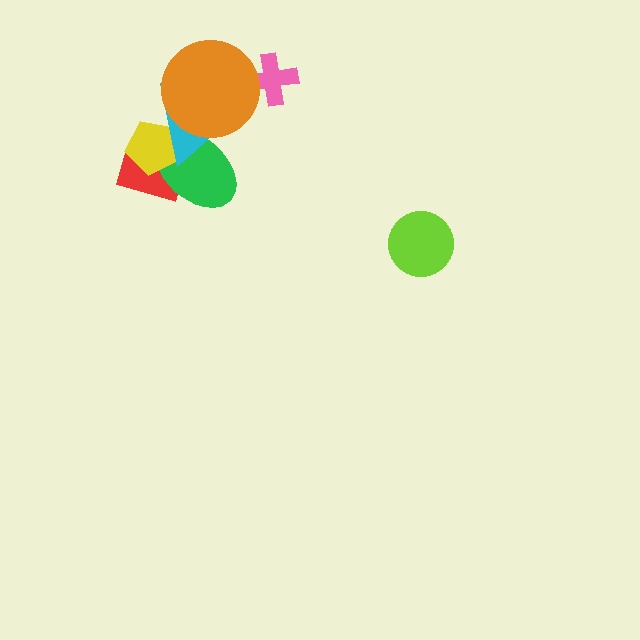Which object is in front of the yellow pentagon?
The cyan triangle is in front of the yellow pentagon.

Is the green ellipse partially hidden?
Yes, it is partially covered by another shape.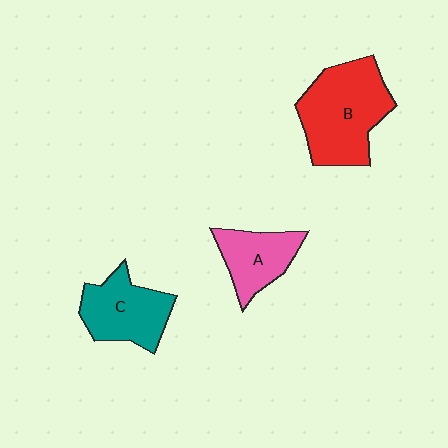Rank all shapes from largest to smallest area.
From largest to smallest: B (red), C (teal), A (pink).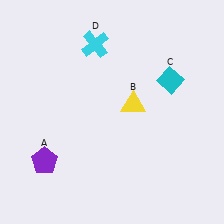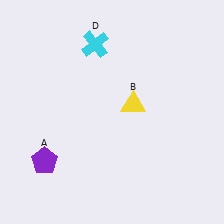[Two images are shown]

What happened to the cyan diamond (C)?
The cyan diamond (C) was removed in Image 2. It was in the top-right area of Image 1.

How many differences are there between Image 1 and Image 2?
There is 1 difference between the two images.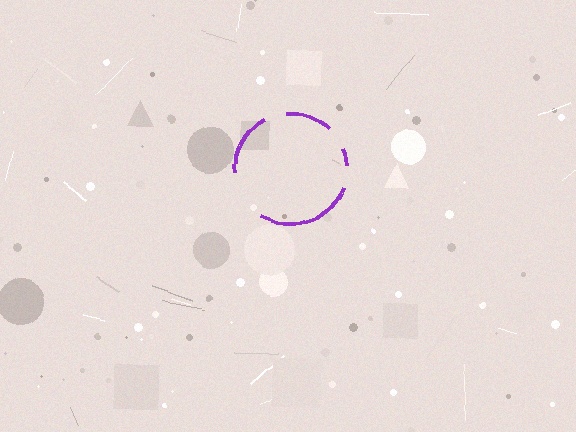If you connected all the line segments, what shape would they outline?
They would outline a circle.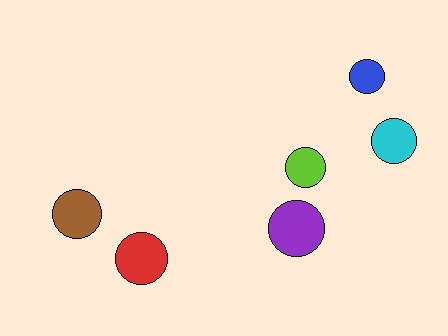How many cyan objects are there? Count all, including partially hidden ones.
There is 1 cyan object.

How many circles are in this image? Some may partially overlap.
There are 6 circles.